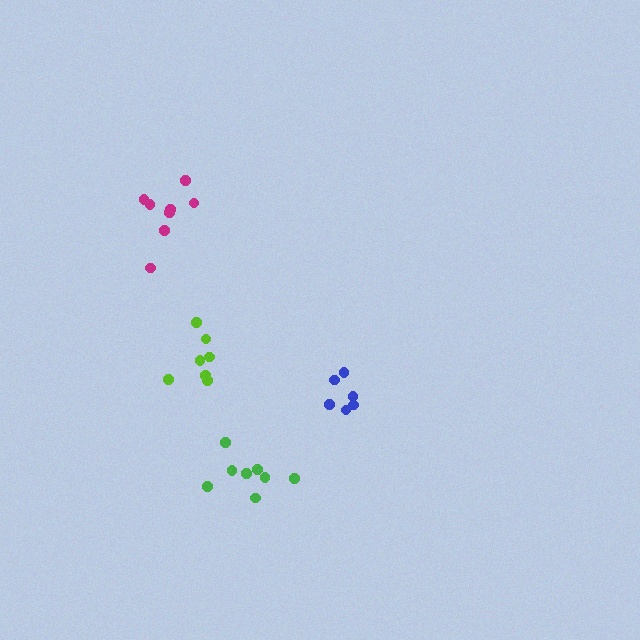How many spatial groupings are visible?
There are 4 spatial groupings.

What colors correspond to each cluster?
The clusters are colored: blue, lime, green, magenta.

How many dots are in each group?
Group 1: 6 dots, Group 2: 7 dots, Group 3: 8 dots, Group 4: 8 dots (29 total).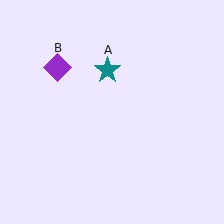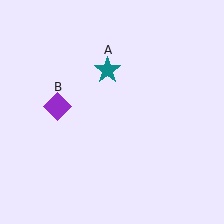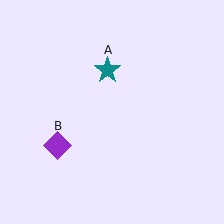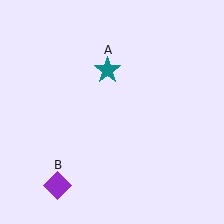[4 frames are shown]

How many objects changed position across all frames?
1 object changed position: purple diamond (object B).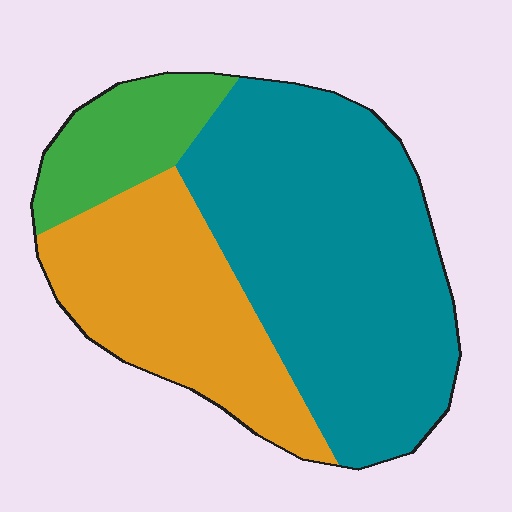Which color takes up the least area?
Green, at roughly 15%.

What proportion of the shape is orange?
Orange takes up about one third (1/3) of the shape.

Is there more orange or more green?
Orange.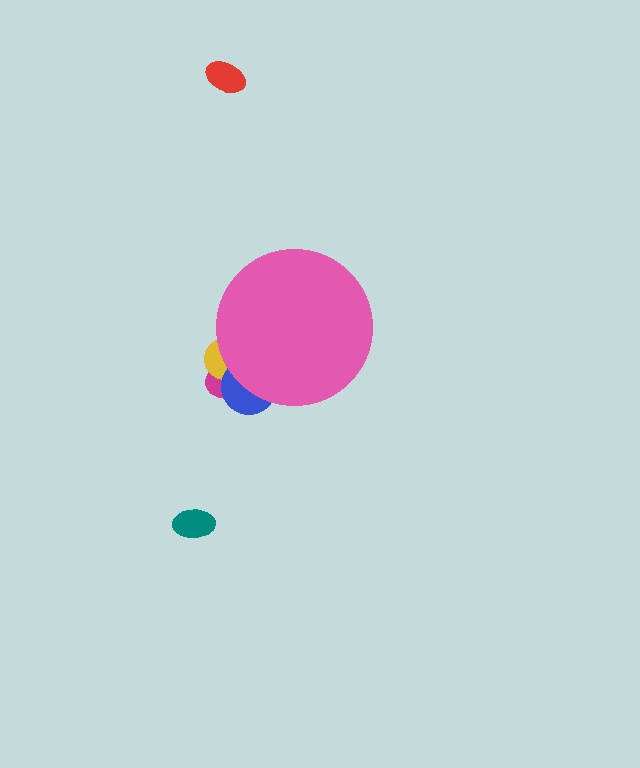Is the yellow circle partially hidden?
Yes, the yellow circle is partially hidden behind the pink circle.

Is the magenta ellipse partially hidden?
Yes, the magenta ellipse is partially hidden behind the pink circle.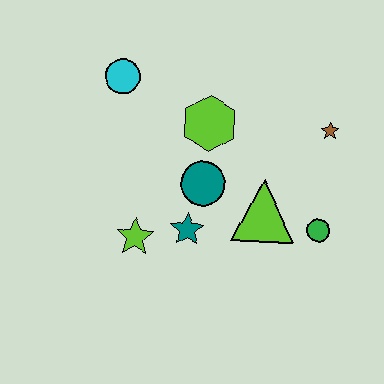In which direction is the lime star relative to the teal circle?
The lime star is to the left of the teal circle.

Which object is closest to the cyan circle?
The lime hexagon is closest to the cyan circle.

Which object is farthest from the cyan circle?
The green circle is farthest from the cyan circle.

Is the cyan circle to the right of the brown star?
No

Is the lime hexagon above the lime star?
Yes